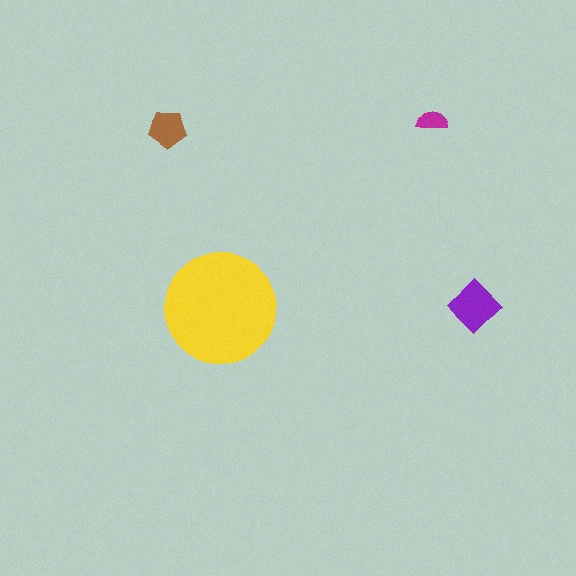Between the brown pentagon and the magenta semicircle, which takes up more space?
The brown pentagon.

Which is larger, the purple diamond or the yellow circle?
The yellow circle.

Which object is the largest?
The yellow circle.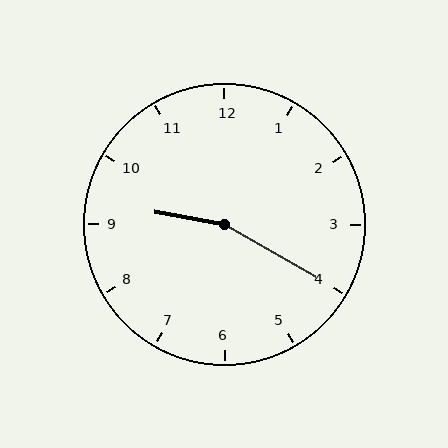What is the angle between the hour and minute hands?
Approximately 160 degrees.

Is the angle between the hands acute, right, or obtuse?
It is obtuse.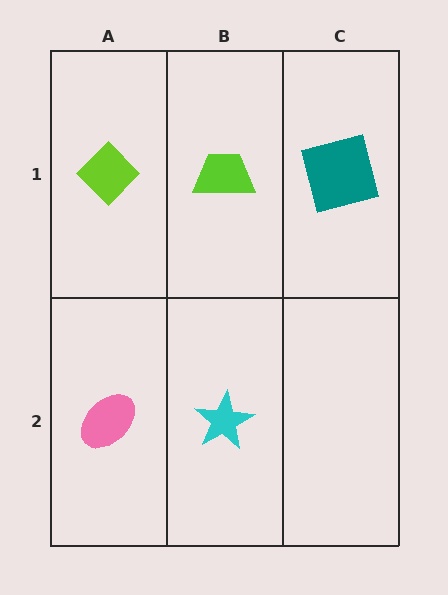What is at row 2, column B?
A cyan star.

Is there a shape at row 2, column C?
No, that cell is empty.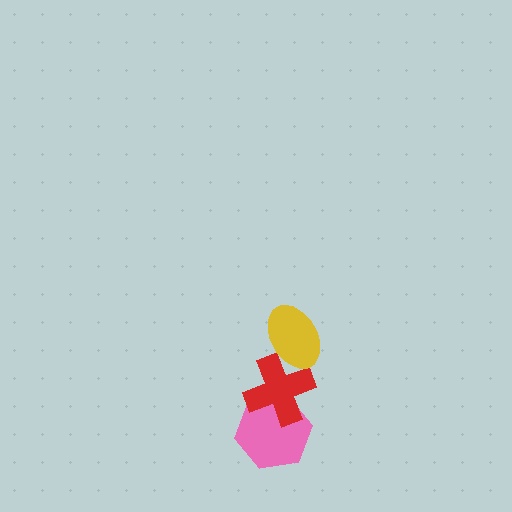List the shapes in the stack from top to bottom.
From top to bottom: the yellow ellipse, the red cross, the pink hexagon.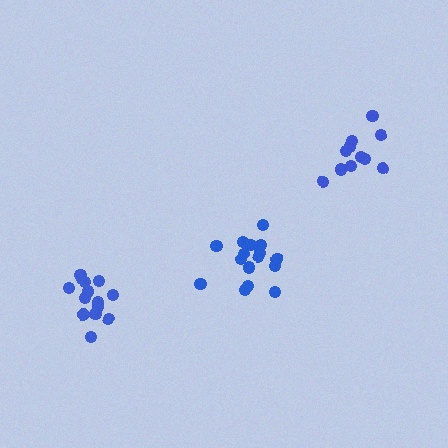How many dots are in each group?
Group 1: 11 dots, Group 2: 16 dots, Group 3: 14 dots (41 total).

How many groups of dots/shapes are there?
There are 3 groups.